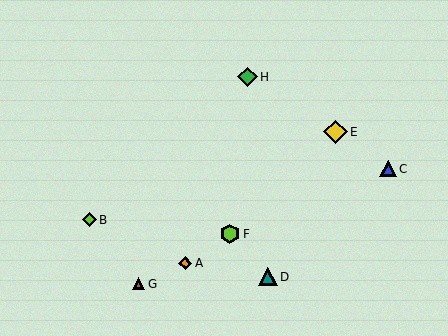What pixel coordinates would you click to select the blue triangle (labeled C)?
Click at (388, 169) to select the blue triangle C.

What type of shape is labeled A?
Shape A is an orange diamond.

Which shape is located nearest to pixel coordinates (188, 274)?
The orange diamond (labeled A) at (185, 263) is nearest to that location.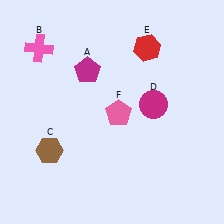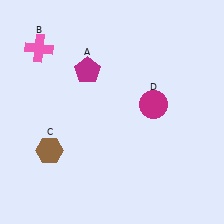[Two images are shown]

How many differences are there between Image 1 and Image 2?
There are 2 differences between the two images.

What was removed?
The pink pentagon (F), the red hexagon (E) were removed in Image 2.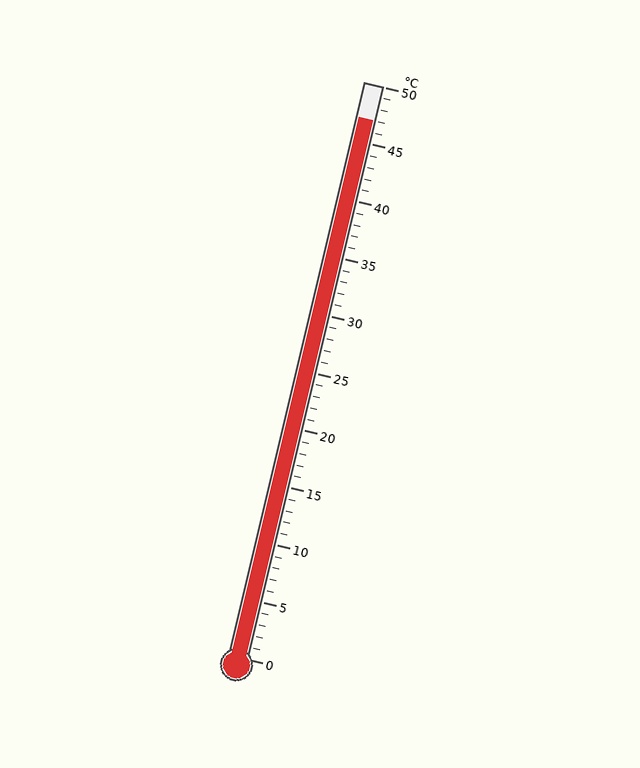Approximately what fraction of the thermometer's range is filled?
The thermometer is filled to approximately 95% of its range.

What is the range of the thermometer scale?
The thermometer scale ranges from 0°C to 50°C.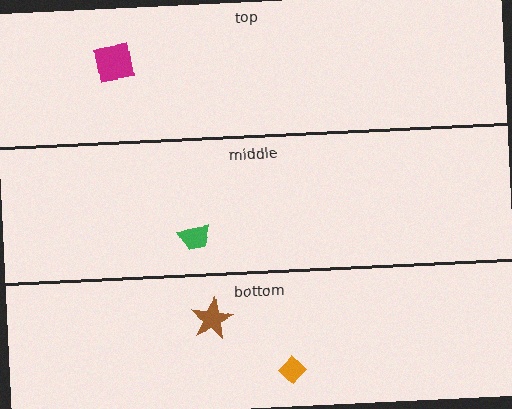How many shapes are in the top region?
1.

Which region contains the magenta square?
The top region.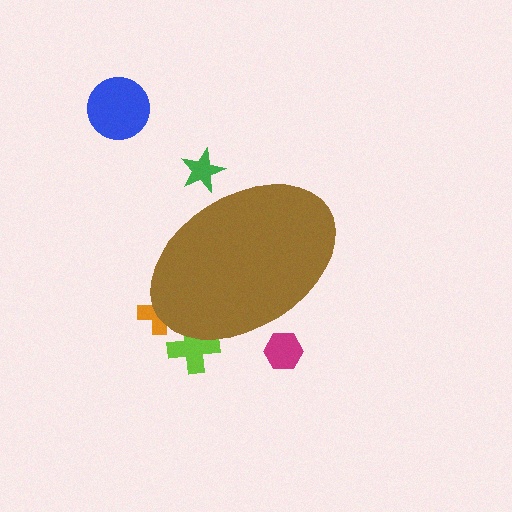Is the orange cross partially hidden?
Yes, the orange cross is partially hidden behind the brown ellipse.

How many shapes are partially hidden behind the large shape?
4 shapes are partially hidden.